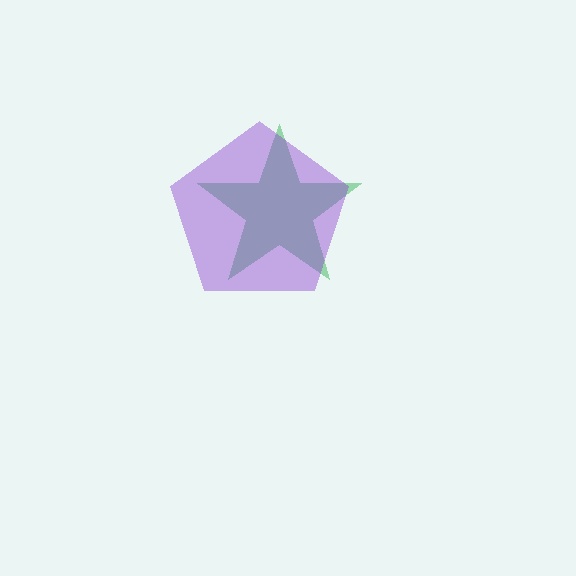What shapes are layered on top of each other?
The layered shapes are: a green star, a purple pentagon.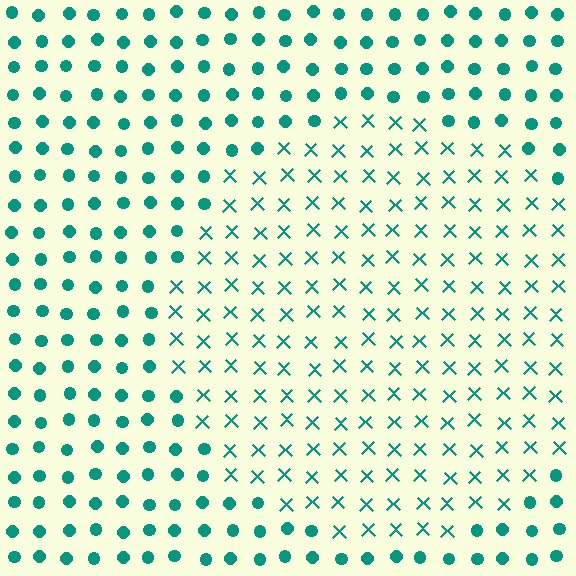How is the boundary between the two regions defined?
The boundary is defined by a change in element shape: X marks inside vs. circles outside. All elements share the same color and spacing.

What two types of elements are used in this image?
The image uses X marks inside the circle region and circles outside it.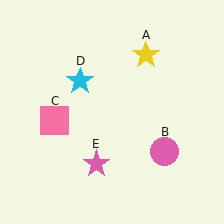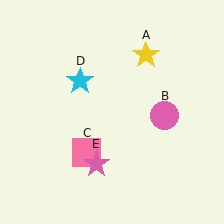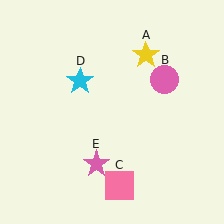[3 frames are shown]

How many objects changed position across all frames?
2 objects changed position: pink circle (object B), pink square (object C).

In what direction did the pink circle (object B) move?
The pink circle (object B) moved up.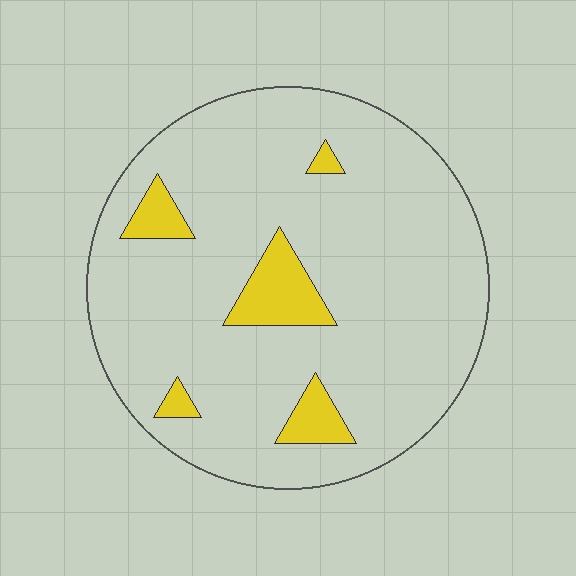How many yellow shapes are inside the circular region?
5.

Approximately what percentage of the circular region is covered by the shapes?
Approximately 10%.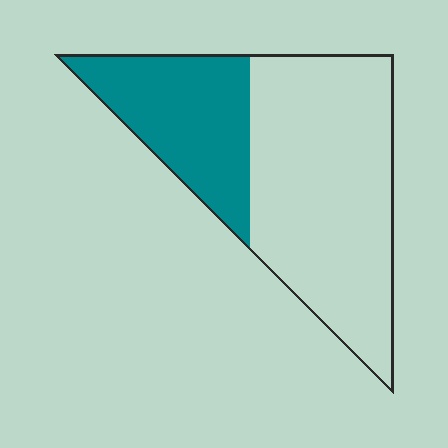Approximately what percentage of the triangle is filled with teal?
Approximately 35%.